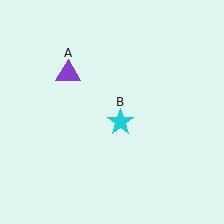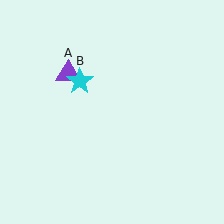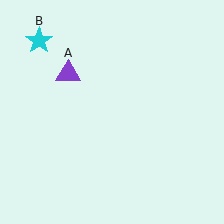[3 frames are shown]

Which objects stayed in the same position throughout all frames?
Purple triangle (object A) remained stationary.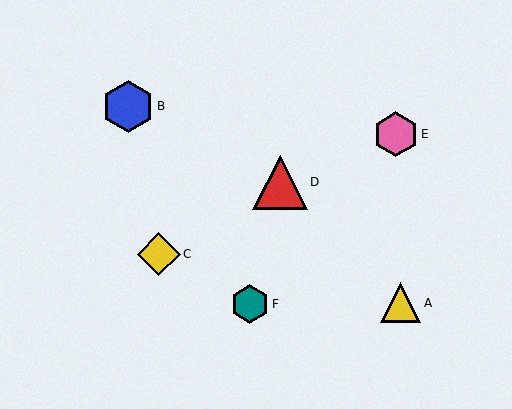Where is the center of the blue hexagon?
The center of the blue hexagon is at (128, 106).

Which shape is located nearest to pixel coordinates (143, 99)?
The blue hexagon (labeled B) at (128, 106) is nearest to that location.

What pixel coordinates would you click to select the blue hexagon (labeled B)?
Click at (128, 106) to select the blue hexagon B.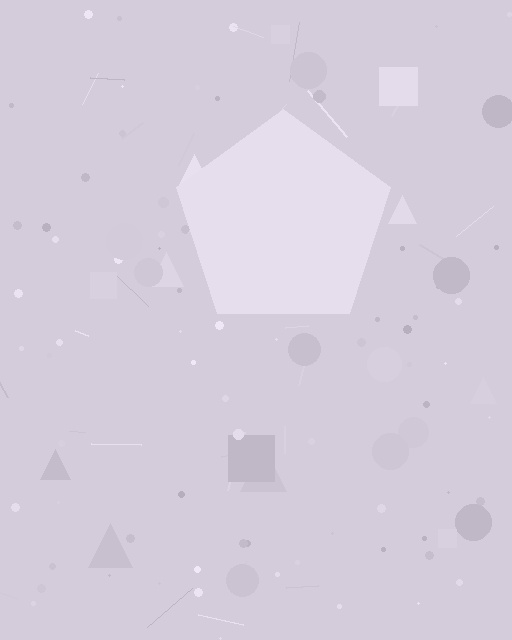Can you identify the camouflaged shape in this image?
The camouflaged shape is a pentagon.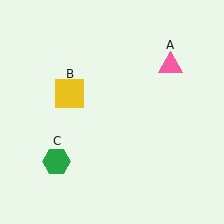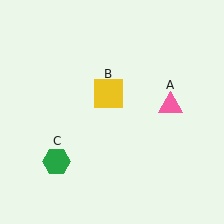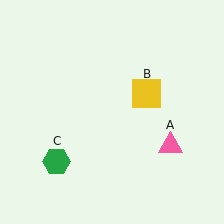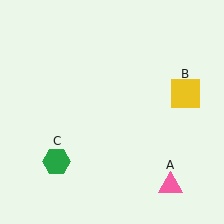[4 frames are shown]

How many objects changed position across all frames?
2 objects changed position: pink triangle (object A), yellow square (object B).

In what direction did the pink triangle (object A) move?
The pink triangle (object A) moved down.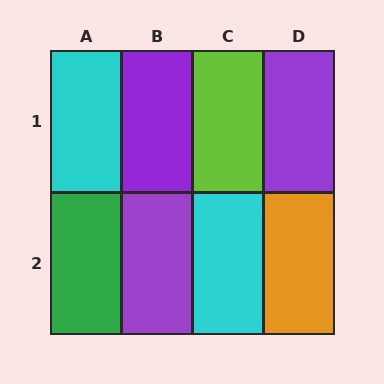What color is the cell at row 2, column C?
Cyan.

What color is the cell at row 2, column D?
Orange.